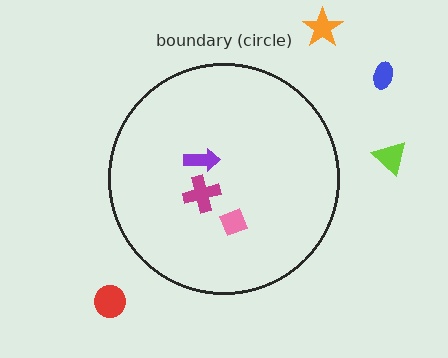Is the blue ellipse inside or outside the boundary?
Outside.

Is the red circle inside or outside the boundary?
Outside.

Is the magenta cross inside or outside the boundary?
Inside.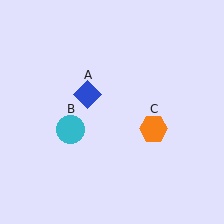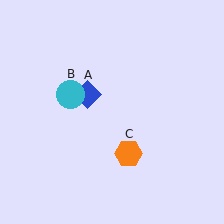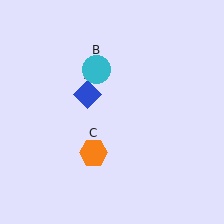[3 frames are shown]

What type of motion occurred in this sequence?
The cyan circle (object B), orange hexagon (object C) rotated clockwise around the center of the scene.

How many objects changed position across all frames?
2 objects changed position: cyan circle (object B), orange hexagon (object C).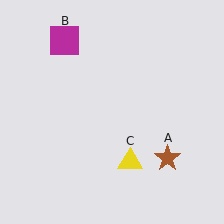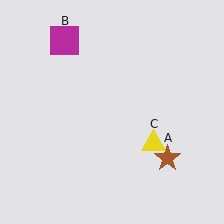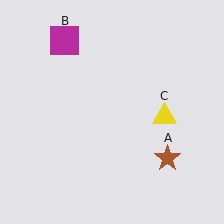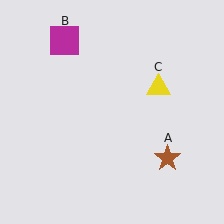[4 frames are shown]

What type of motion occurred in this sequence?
The yellow triangle (object C) rotated counterclockwise around the center of the scene.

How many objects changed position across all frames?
1 object changed position: yellow triangle (object C).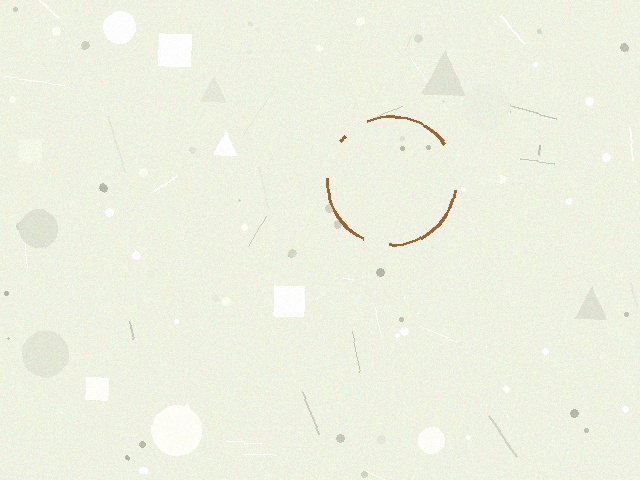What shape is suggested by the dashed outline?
The dashed outline suggests a circle.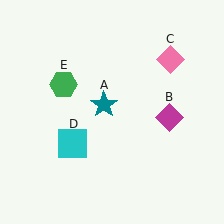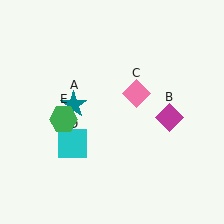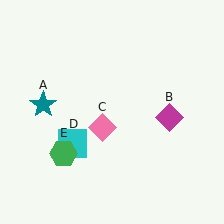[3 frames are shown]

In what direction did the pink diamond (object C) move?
The pink diamond (object C) moved down and to the left.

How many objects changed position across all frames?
3 objects changed position: teal star (object A), pink diamond (object C), green hexagon (object E).